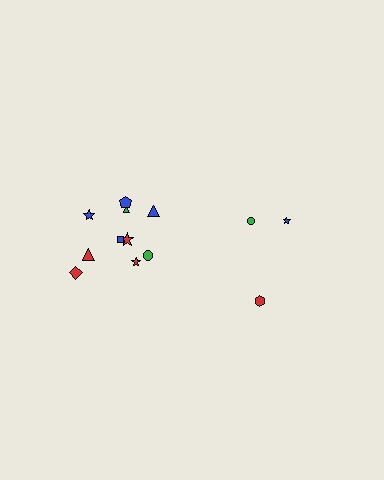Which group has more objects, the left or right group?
The left group.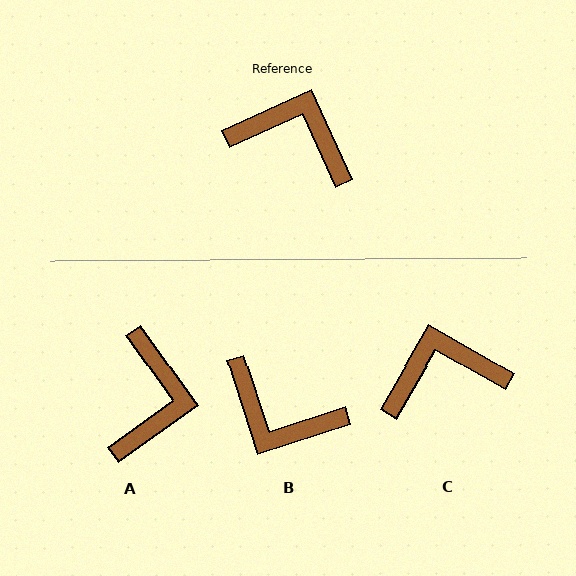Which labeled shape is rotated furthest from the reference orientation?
B, about 174 degrees away.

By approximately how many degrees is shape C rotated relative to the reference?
Approximately 36 degrees counter-clockwise.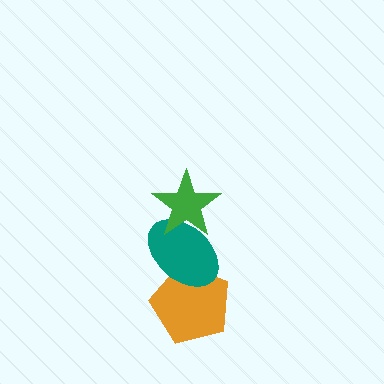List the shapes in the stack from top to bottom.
From top to bottom: the green star, the teal ellipse, the orange pentagon.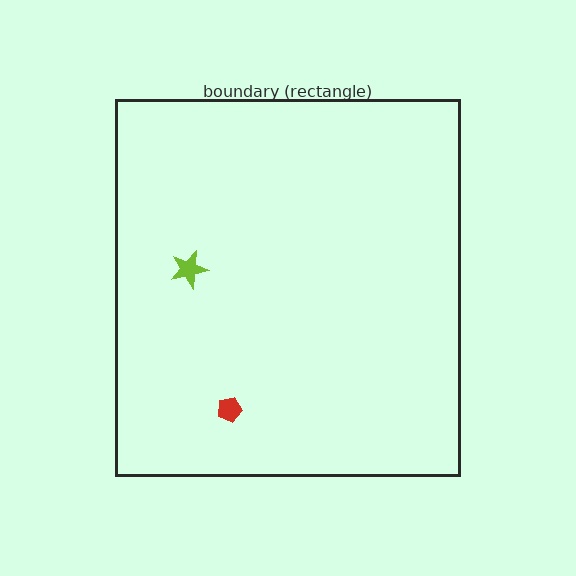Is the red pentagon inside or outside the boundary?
Inside.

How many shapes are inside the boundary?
2 inside, 0 outside.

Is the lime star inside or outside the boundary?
Inside.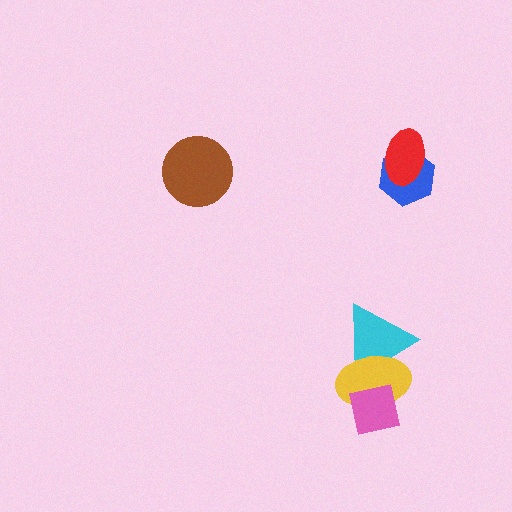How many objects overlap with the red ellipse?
1 object overlaps with the red ellipse.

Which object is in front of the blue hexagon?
The red ellipse is in front of the blue hexagon.